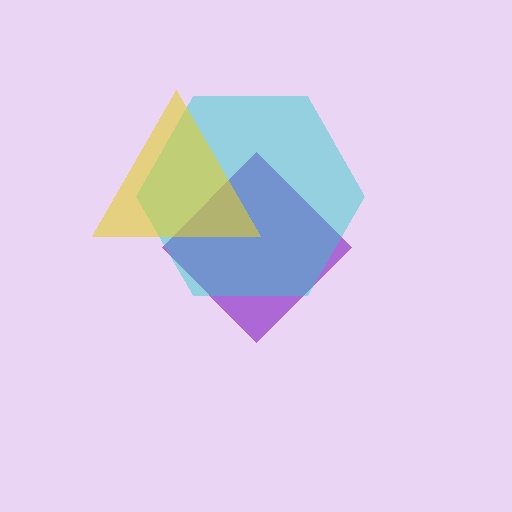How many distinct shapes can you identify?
There are 3 distinct shapes: a purple diamond, a cyan hexagon, a yellow triangle.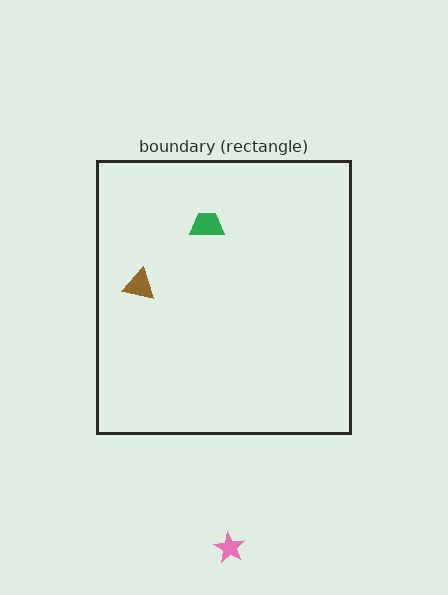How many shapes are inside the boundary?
2 inside, 1 outside.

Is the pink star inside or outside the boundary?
Outside.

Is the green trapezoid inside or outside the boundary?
Inside.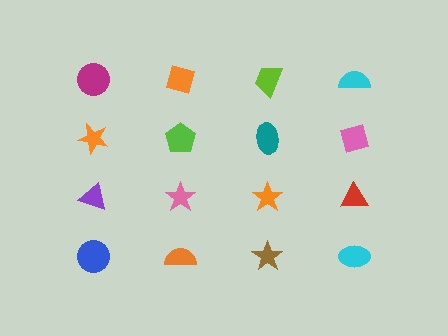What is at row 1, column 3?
A lime trapezoid.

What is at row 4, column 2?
An orange semicircle.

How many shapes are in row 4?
4 shapes.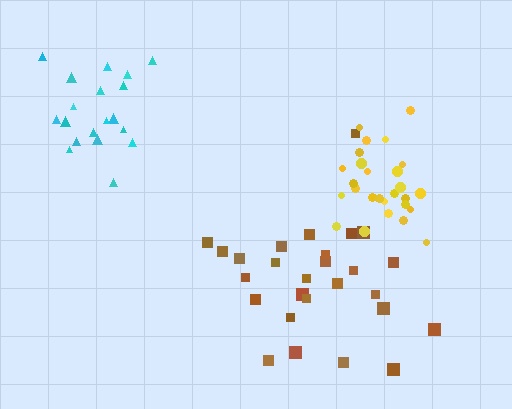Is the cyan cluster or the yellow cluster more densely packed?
Yellow.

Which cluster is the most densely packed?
Yellow.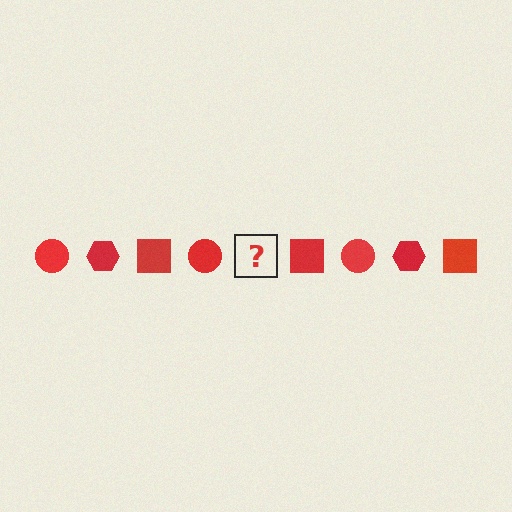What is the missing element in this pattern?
The missing element is a red hexagon.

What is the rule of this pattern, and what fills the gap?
The rule is that the pattern cycles through circle, hexagon, square shapes in red. The gap should be filled with a red hexagon.